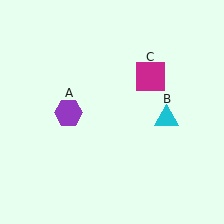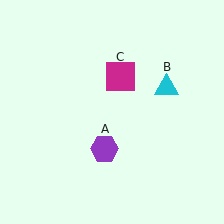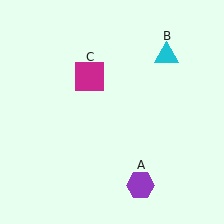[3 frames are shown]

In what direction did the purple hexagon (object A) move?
The purple hexagon (object A) moved down and to the right.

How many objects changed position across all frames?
3 objects changed position: purple hexagon (object A), cyan triangle (object B), magenta square (object C).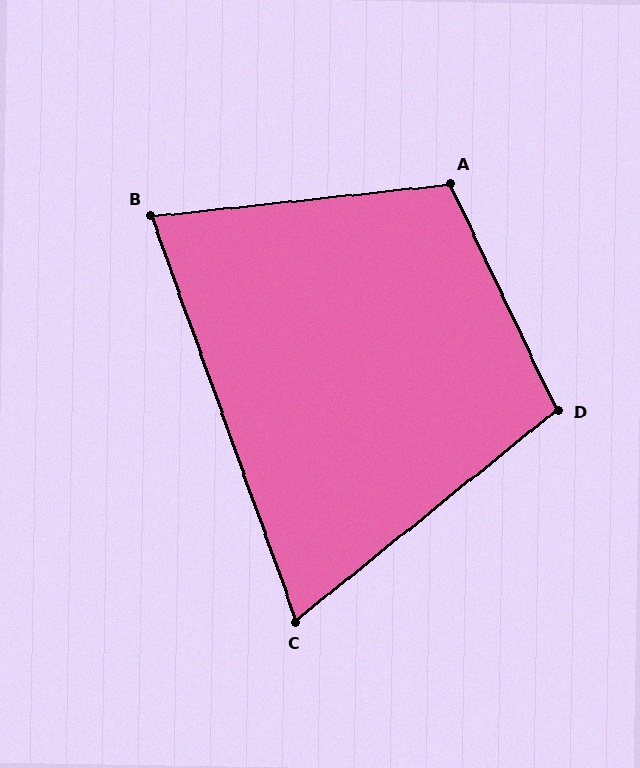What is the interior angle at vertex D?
Approximately 104 degrees (obtuse).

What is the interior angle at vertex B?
Approximately 76 degrees (acute).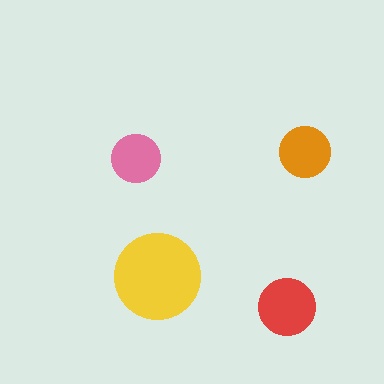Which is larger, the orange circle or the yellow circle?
The yellow one.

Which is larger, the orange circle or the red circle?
The red one.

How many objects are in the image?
There are 4 objects in the image.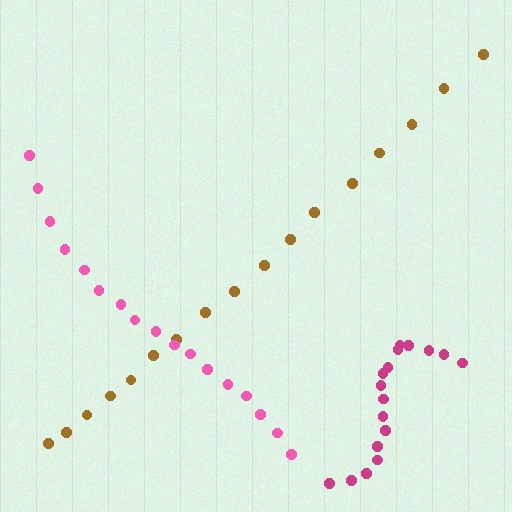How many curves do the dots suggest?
There are 3 distinct paths.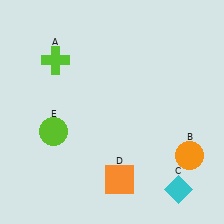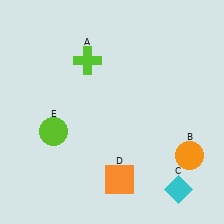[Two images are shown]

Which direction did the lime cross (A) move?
The lime cross (A) moved right.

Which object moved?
The lime cross (A) moved right.